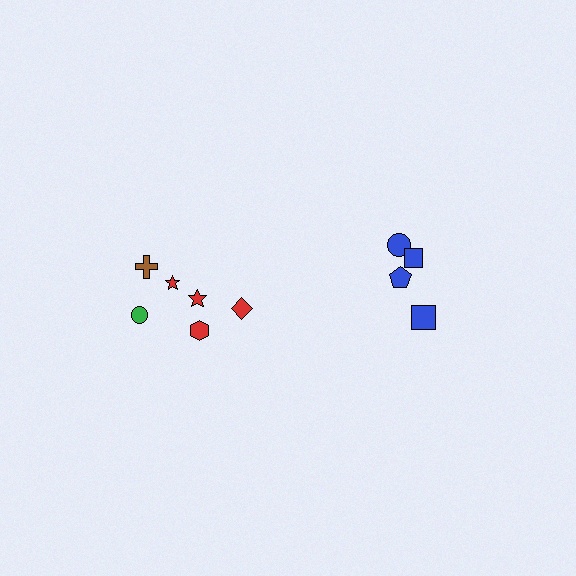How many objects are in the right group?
There are 4 objects.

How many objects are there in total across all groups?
There are 10 objects.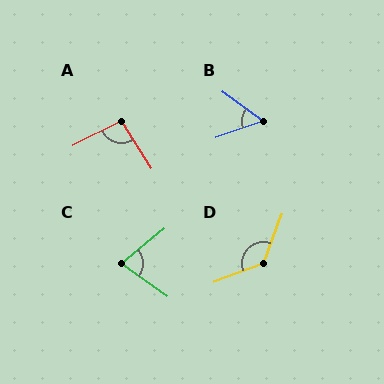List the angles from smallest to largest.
B (55°), C (75°), A (96°), D (131°).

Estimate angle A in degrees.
Approximately 96 degrees.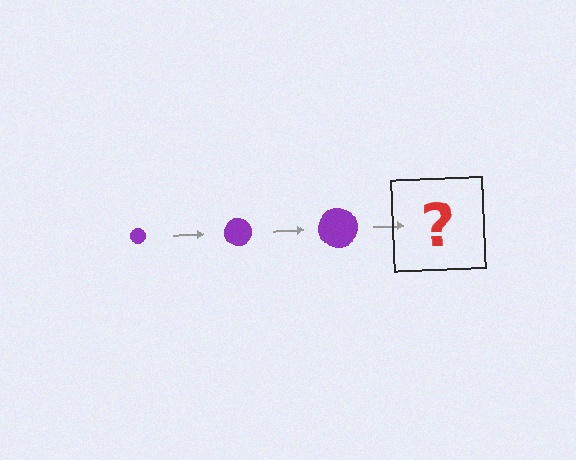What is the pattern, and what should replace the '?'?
The pattern is that the circle gets progressively larger each step. The '?' should be a purple circle, larger than the previous one.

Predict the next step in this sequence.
The next step is a purple circle, larger than the previous one.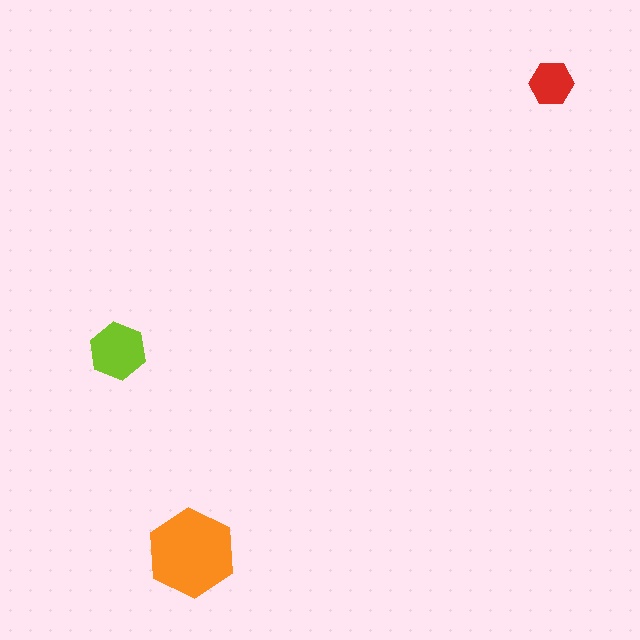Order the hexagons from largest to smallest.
the orange one, the lime one, the red one.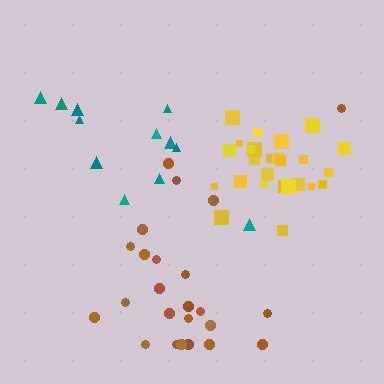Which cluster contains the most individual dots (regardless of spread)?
Yellow (26).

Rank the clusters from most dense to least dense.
yellow, teal, brown.